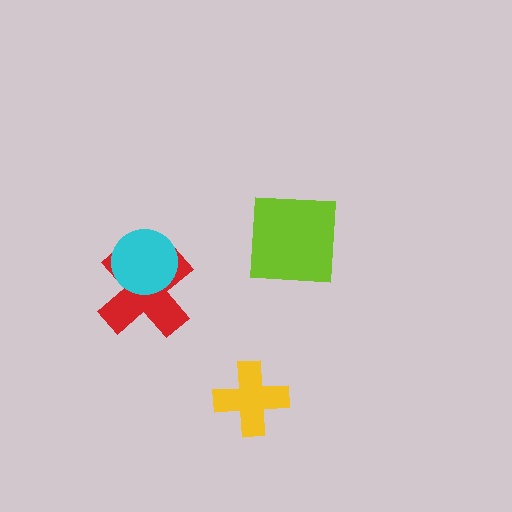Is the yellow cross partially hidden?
No, no other shape covers it.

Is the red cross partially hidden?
Yes, it is partially covered by another shape.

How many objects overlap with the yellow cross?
0 objects overlap with the yellow cross.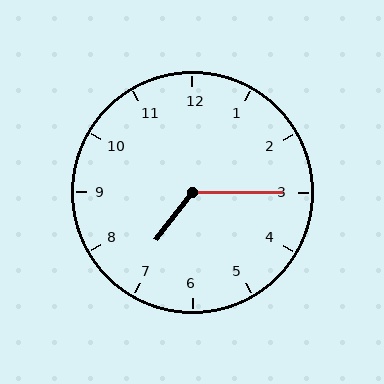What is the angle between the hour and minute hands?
Approximately 128 degrees.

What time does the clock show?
7:15.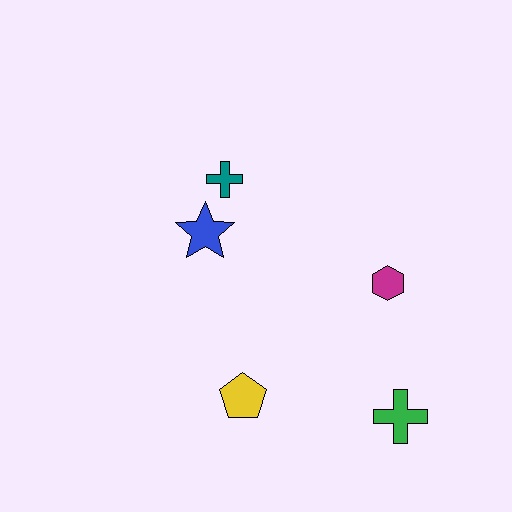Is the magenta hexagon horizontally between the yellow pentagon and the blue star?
No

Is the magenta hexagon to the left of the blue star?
No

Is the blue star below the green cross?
No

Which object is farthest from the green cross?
The teal cross is farthest from the green cross.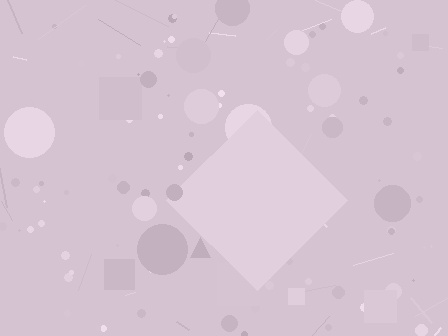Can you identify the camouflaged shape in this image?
The camouflaged shape is a diamond.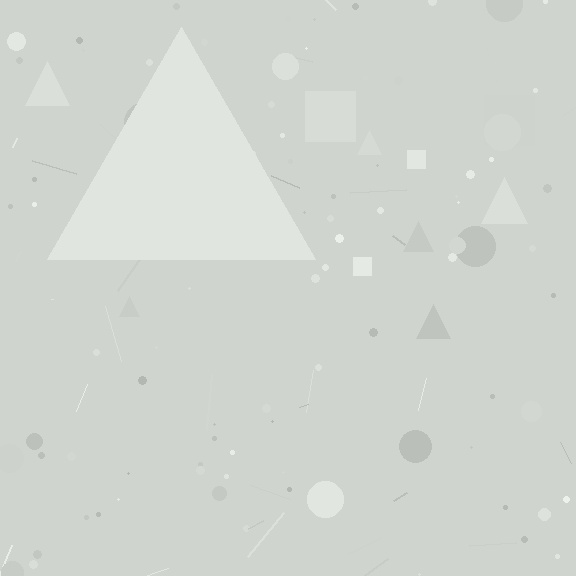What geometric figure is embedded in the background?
A triangle is embedded in the background.